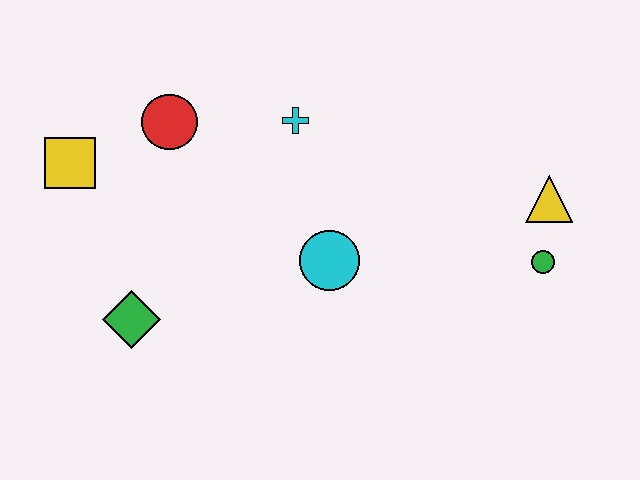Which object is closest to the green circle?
The yellow triangle is closest to the green circle.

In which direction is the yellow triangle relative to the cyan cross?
The yellow triangle is to the right of the cyan cross.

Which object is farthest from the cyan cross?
The green circle is farthest from the cyan cross.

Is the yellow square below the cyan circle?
No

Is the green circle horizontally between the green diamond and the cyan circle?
No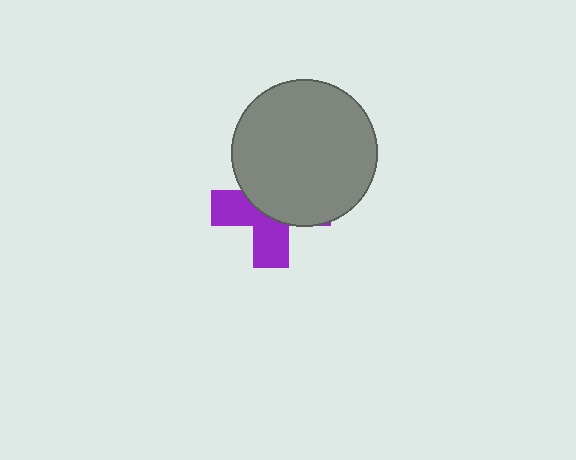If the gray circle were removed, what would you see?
You would see the complete purple cross.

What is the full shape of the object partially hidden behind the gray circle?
The partially hidden object is a purple cross.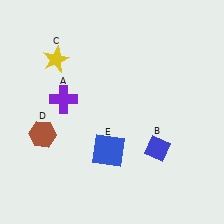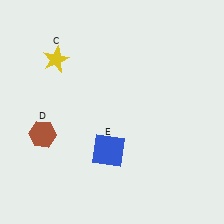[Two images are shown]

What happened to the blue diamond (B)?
The blue diamond (B) was removed in Image 2. It was in the bottom-right area of Image 1.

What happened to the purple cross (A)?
The purple cross (A) was removed in Image 2. It was in the top-left area of Image 1.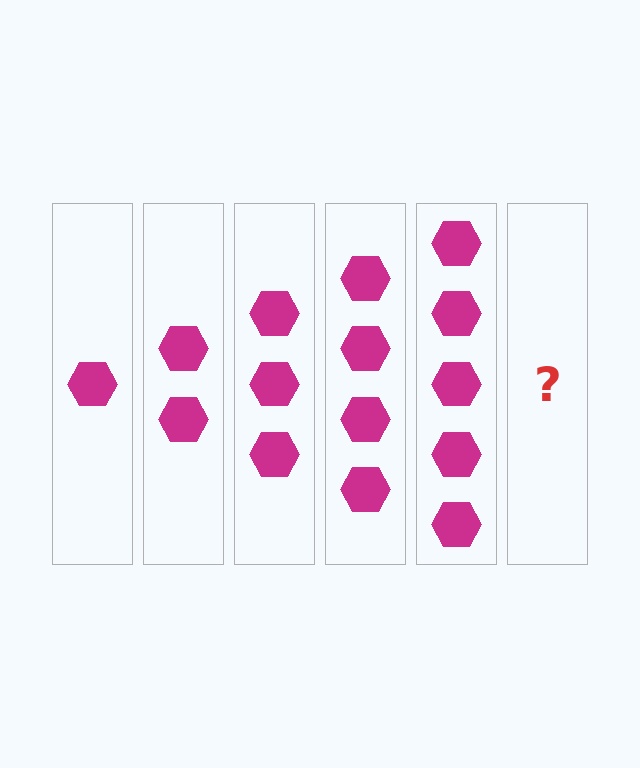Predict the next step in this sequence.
The next step is 6 hexagons.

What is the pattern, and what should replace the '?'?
The pattern is that each step adds one more hexagon. The '?' should be 6 hexagons.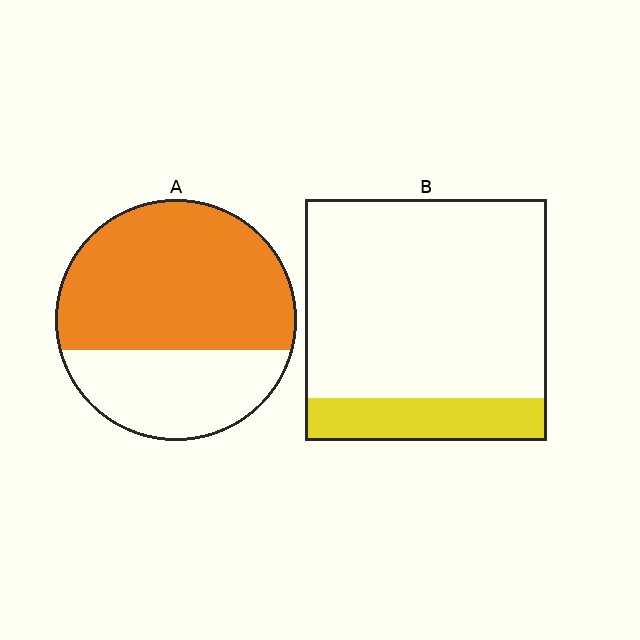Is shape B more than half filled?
No.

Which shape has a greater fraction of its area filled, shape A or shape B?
Shape A.